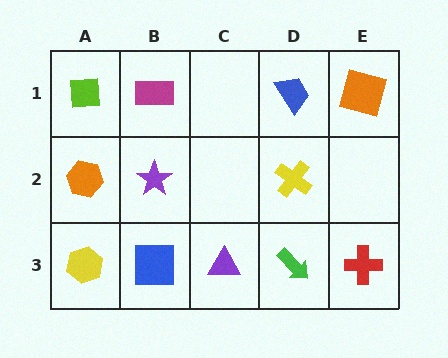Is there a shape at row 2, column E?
No, that cell is empty.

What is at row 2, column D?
A yellow cross.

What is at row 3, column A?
A yellow hexagon.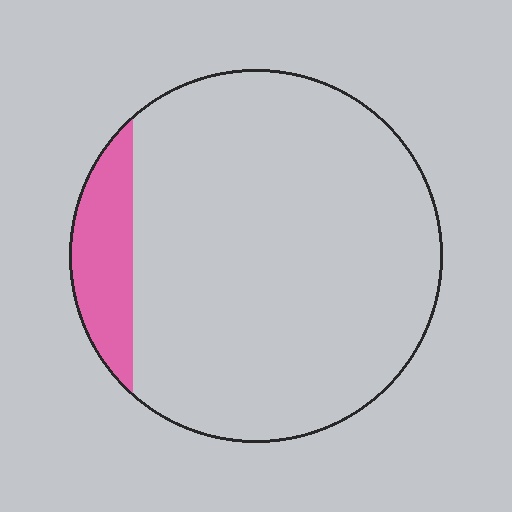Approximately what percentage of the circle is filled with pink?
Approximately 10%.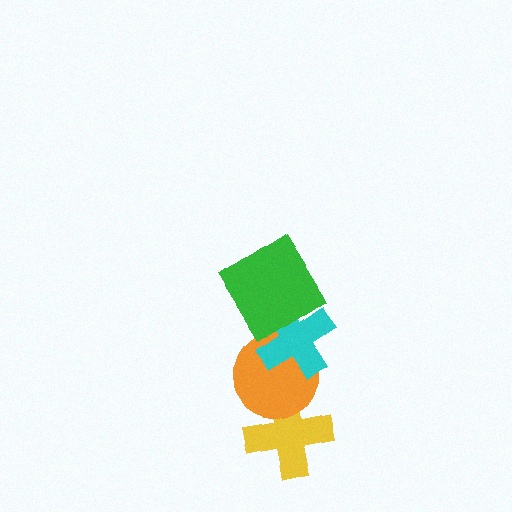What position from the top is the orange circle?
The orange circle is 3rd from the top.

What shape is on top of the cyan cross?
The green diamond is on top of the cyan cross.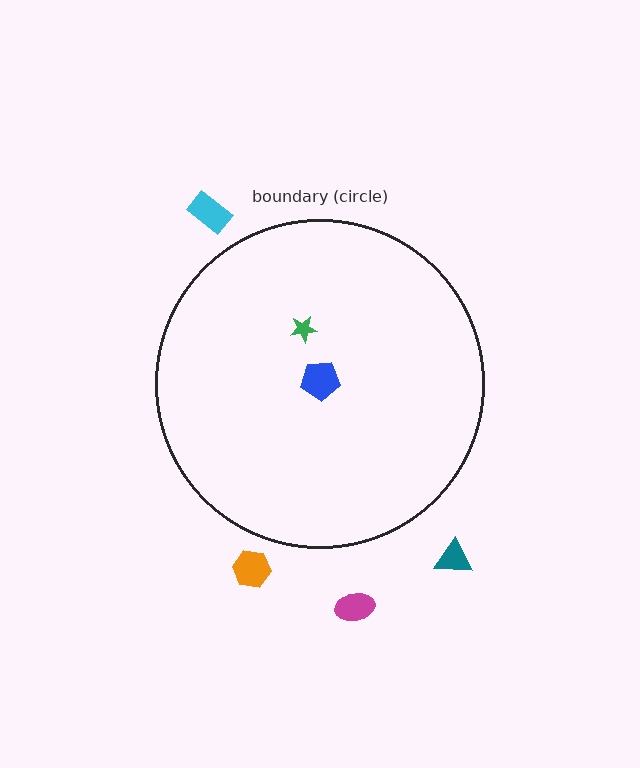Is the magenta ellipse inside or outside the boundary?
Outside.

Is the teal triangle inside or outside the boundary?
Outside.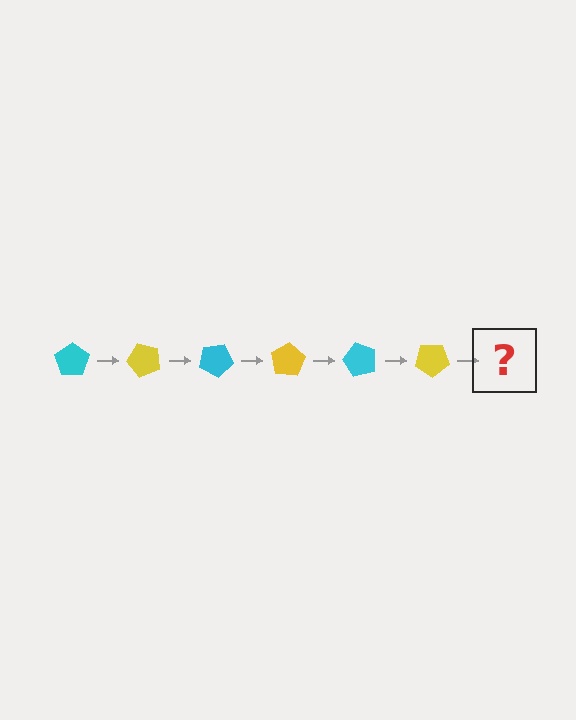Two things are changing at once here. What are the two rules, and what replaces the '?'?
The two rules are that it rotates 50 degrees each step and the color cycles through cyan and yellow. The '?' should be a cyan pentagon, rotated 300 degrees from the start.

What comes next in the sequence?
The next element should be a cyan pentagon, rotated 300 degrees from the start.